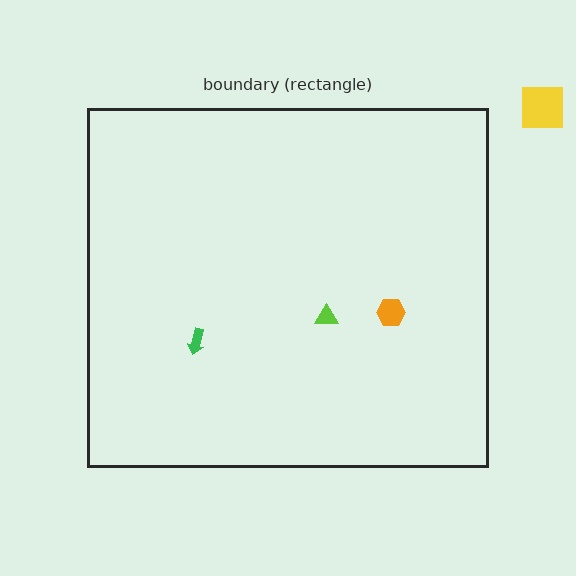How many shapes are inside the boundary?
3 inside, 1 outside.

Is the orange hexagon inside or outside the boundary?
Inside.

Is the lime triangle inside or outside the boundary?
Inside.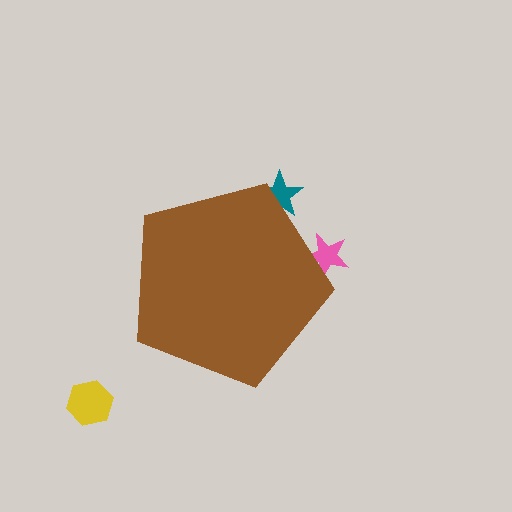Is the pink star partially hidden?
Yes, the pink star is partially hidden behind the brown pentagon.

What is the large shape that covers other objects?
A brown pentagon.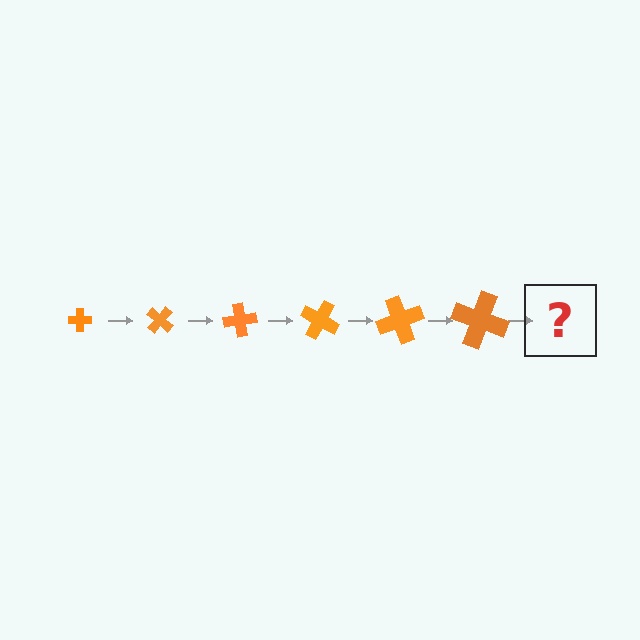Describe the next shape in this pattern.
It should be a cross, larger than the previous one and rotated 240 degrees from the start.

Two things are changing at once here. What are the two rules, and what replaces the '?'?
The two rules are that the cross grows larger each step and it rotates 40 degrees each step. The '?' should be a cross, larger than the previous one and rotated 240 degrees from the start.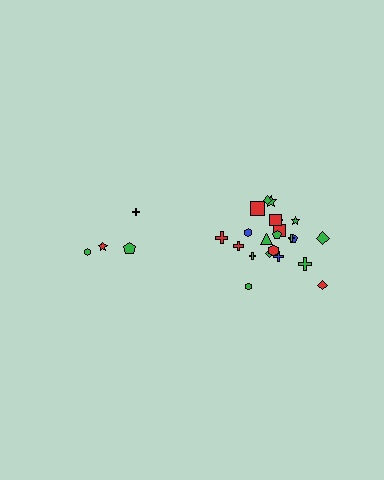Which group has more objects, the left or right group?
The right group.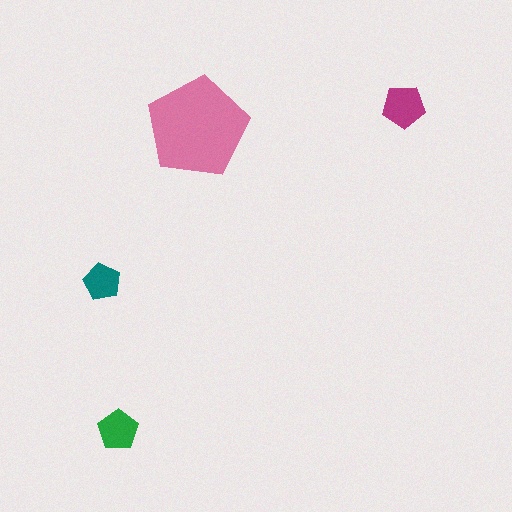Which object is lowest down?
The green pentagon is bottommost.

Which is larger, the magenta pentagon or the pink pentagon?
The pink one.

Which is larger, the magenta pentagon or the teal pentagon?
The magenta one.